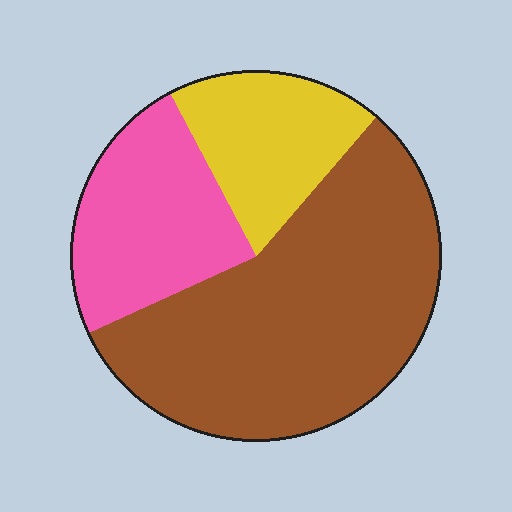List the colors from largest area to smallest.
From largest to smallest: brown, pink, yellow.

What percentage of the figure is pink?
Pink covers around 25% of the figure.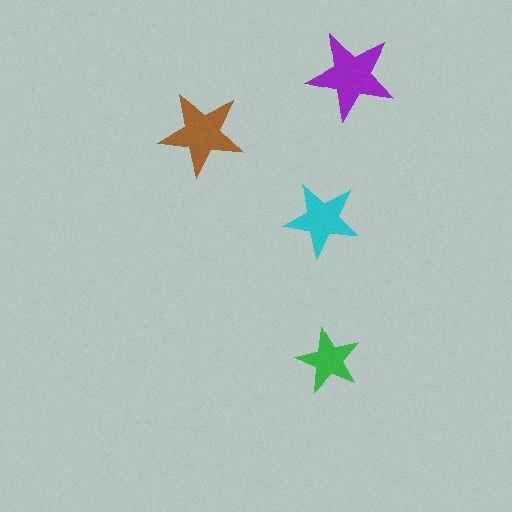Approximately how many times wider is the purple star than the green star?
About 1.5 times wider.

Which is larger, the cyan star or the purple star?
The purple one.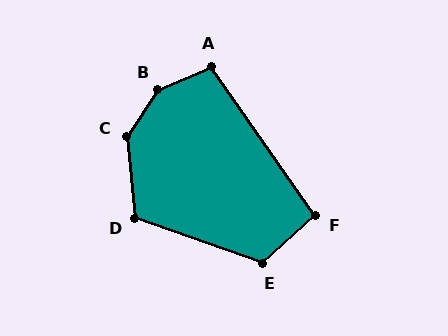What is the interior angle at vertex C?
Approximately 141 degrees (obtuse).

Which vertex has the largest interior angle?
B, at approximately 148 degrees.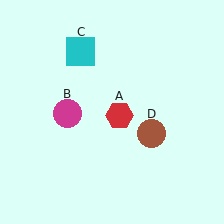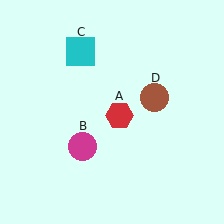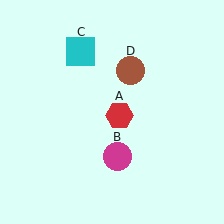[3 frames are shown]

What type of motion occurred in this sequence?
The magenta circle (object B), brown circle (object D) rotated counterclockwise around the center of the scene.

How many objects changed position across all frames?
2 objects changed position: magenta circle (object B), brown circle (object D).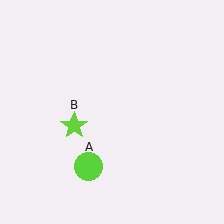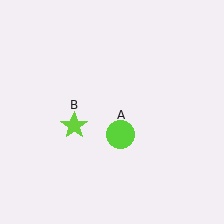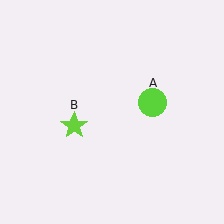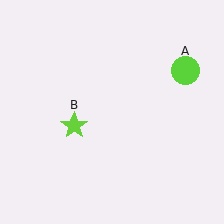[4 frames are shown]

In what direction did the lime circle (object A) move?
The lime circle (object A) moved up and to the right.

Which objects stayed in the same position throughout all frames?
Lime star (object B) remained stationary.